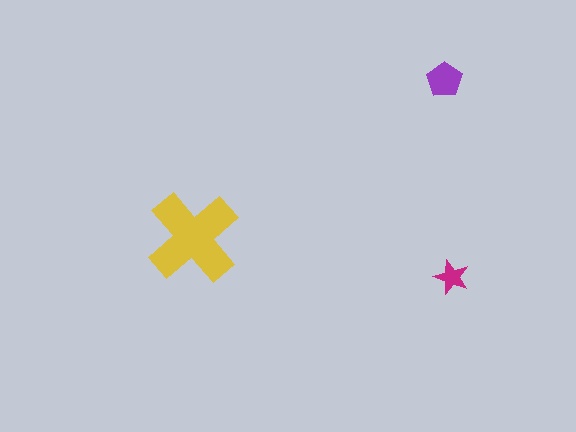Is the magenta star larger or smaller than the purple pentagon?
Smaller.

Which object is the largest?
The yellow cross.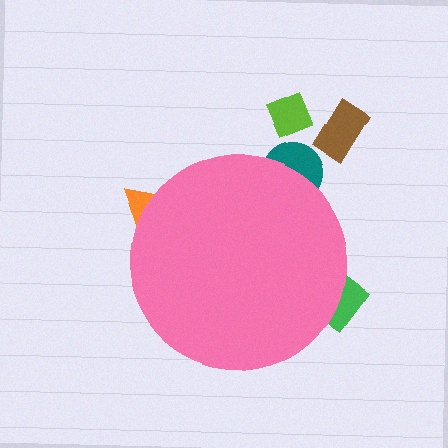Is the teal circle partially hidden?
Yes, the teal circle is partially hidden behind the pink circle.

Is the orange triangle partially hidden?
Yes, the orange triangle is partially hidden behind the pink circle.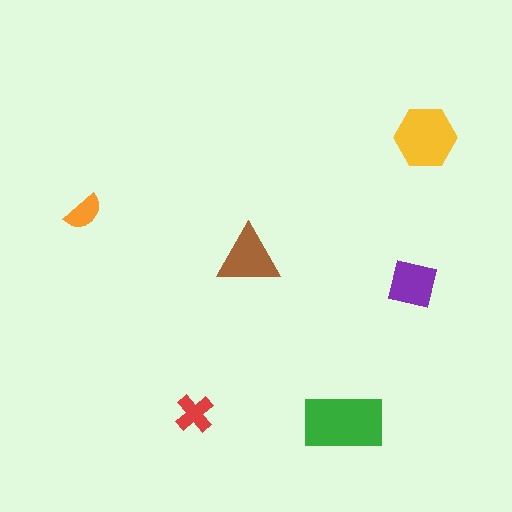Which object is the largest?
The green rectangle.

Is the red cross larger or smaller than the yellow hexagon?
Smaller.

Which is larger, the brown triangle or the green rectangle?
The green rectangle.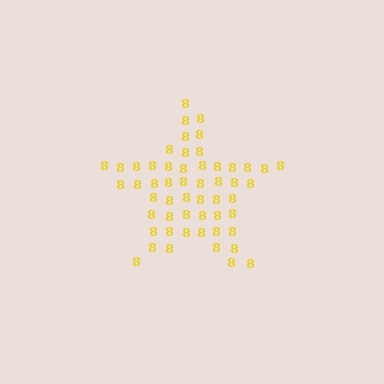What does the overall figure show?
The overall figure shows a star.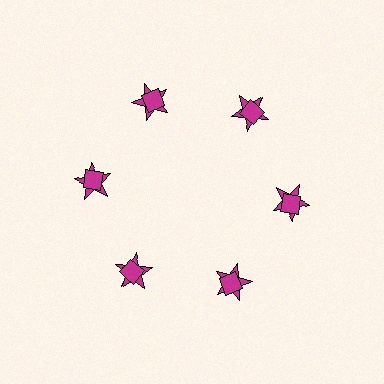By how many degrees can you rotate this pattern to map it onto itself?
The pattern maps onto itself every 60 degrees of rotation.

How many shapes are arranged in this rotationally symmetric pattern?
There are 12 shapes, arranged in 6 groups of 2.